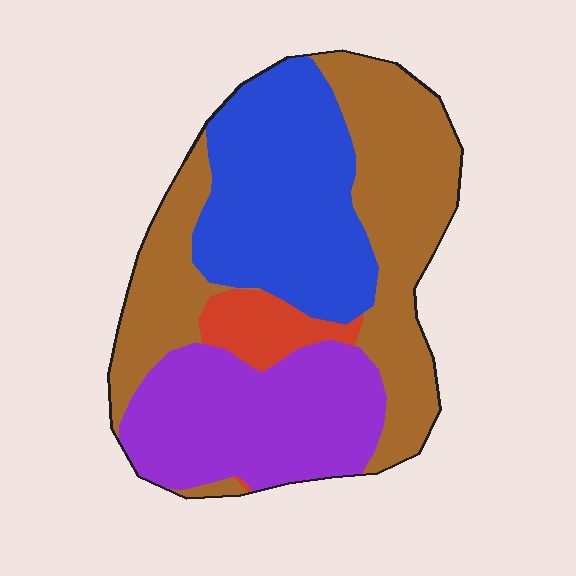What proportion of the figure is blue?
Blue takes up between a sixth and a third of the figure.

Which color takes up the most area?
Brown, at roughly 40%.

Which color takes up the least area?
Red, at roughly 5%.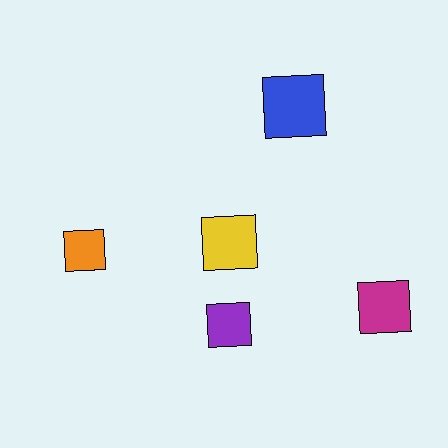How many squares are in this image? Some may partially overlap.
There are 5 squares.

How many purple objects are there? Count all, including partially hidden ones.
There is 1 purple object.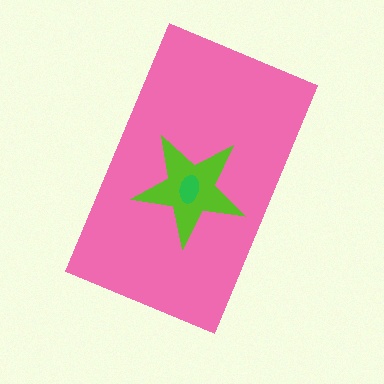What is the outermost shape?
The pink rectangle.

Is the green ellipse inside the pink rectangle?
Yes.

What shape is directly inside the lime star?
The green ellipse.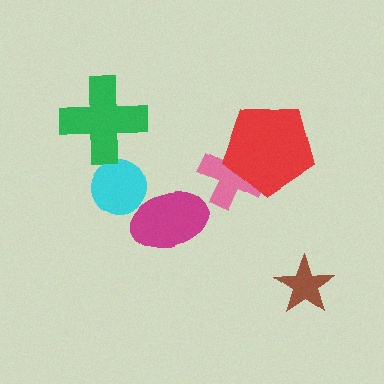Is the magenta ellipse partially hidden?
No, no other shape covers it.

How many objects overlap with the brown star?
0 objects overlap with the brown star.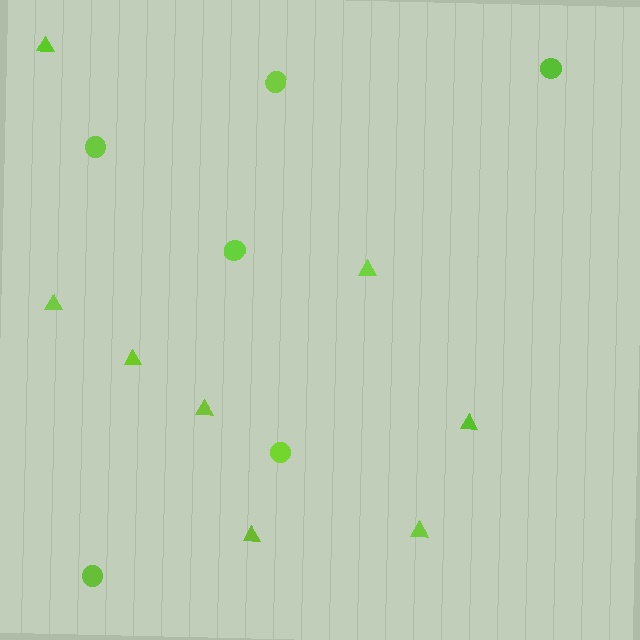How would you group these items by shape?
There are 2 groups: one group of circles (6) and one group of triangles (8).